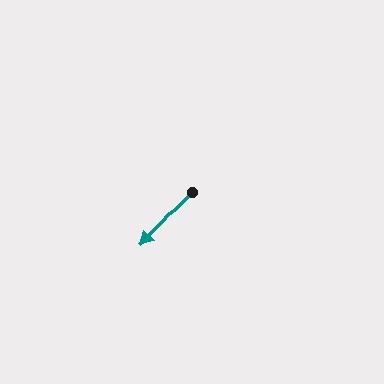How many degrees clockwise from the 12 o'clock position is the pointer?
Approximately 224 degrees.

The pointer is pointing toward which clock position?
Roughly 7 o'clock.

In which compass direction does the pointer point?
Southwest.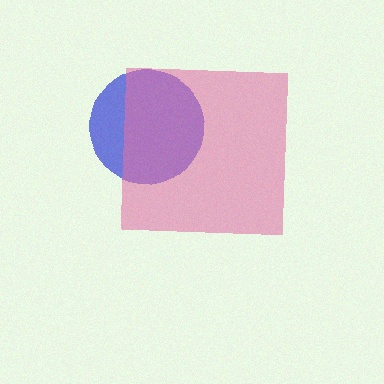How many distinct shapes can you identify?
There are 2 distinct shapes: a blue circle, a pink square.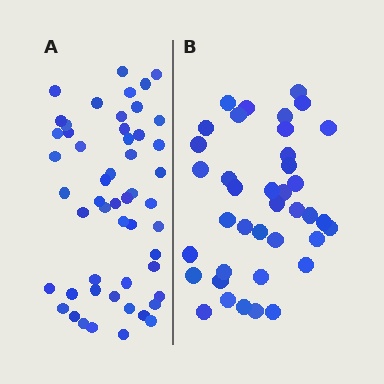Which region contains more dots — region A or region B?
Region A (the left region) has more dots.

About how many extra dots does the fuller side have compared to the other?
Region A has approximately 15 more dots than region B.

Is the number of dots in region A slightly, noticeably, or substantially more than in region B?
Region A has noticeably more, but not dramatically so. The ratio is roughly 1.3 to 1.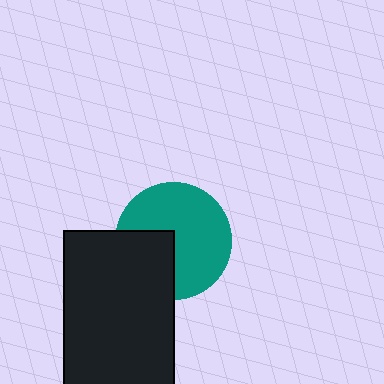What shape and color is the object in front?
The object in front is a black rectangle.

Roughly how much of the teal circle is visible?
Most of it is visible (roughly 68%).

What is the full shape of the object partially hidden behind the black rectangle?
The partially hidden object is a teal circle.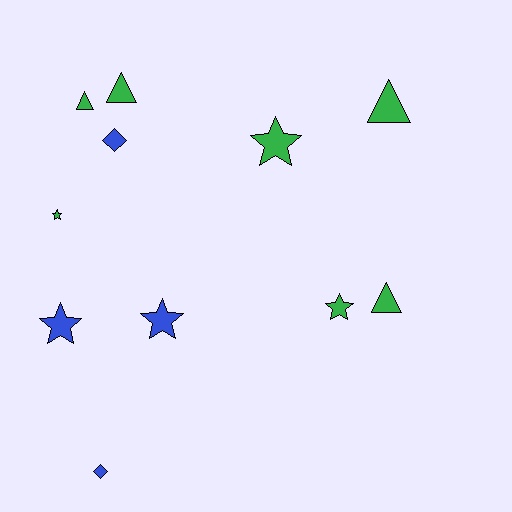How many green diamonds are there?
There are no green diamonds.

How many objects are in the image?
There are 11 objects.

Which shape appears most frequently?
Star, with 5 objects.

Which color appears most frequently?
Green, with 7 objects.